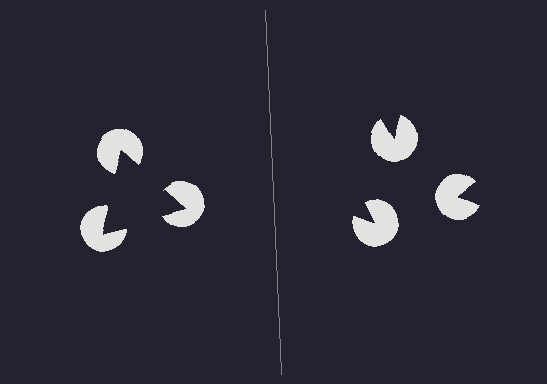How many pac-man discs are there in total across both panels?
6 — 3 on each side.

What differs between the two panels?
The pac-man discs are positioned identically on both sides; only the wedge orientations differ. On the left they align to a triangle; on the right they are misaligned.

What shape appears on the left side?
An illusory triangle.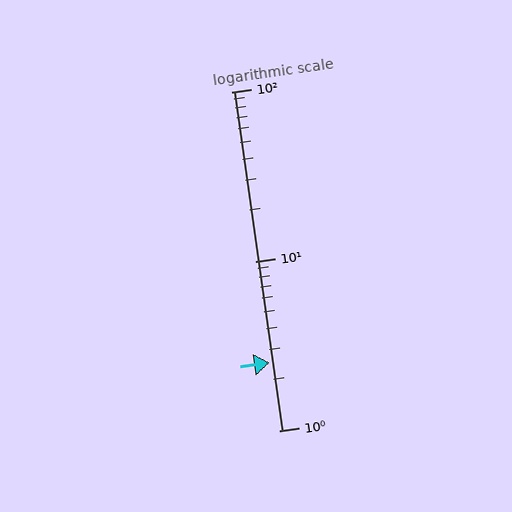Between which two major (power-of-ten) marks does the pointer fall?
The pointer is between 1 and 10.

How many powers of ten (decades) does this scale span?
The scale spans 2 decades, from 1 to 100.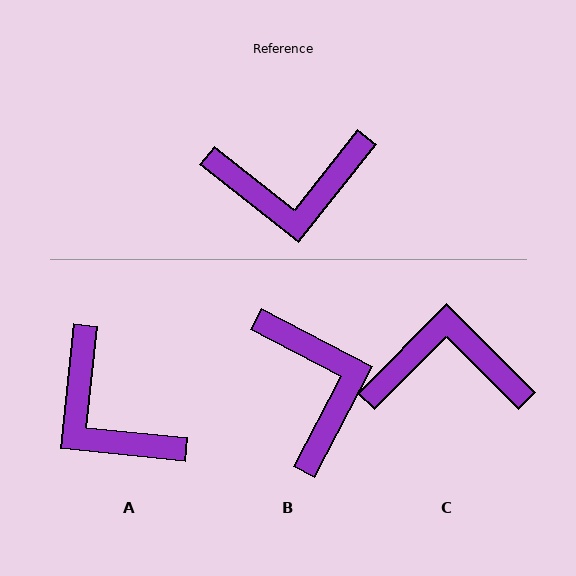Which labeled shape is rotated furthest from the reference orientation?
C, about 174 degrees away.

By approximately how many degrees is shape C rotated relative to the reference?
Approximately 174 degrees counter-clockwise.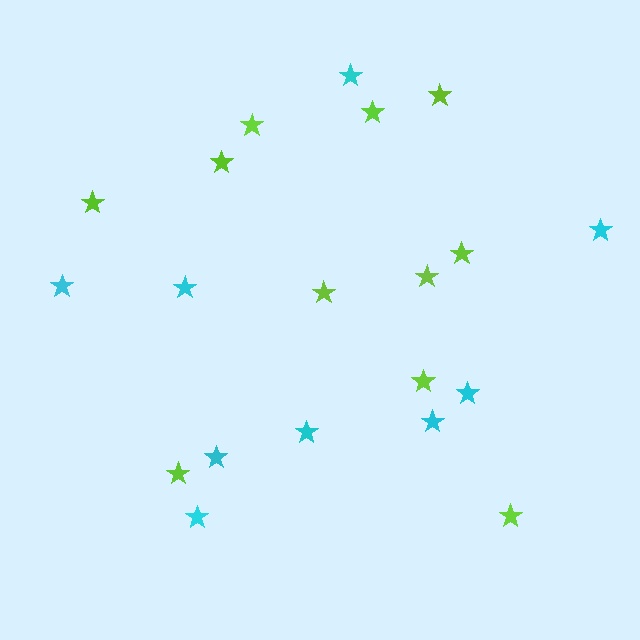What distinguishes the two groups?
There are 2 groups: one group of lime stars (11) and one group of cyan stars (9).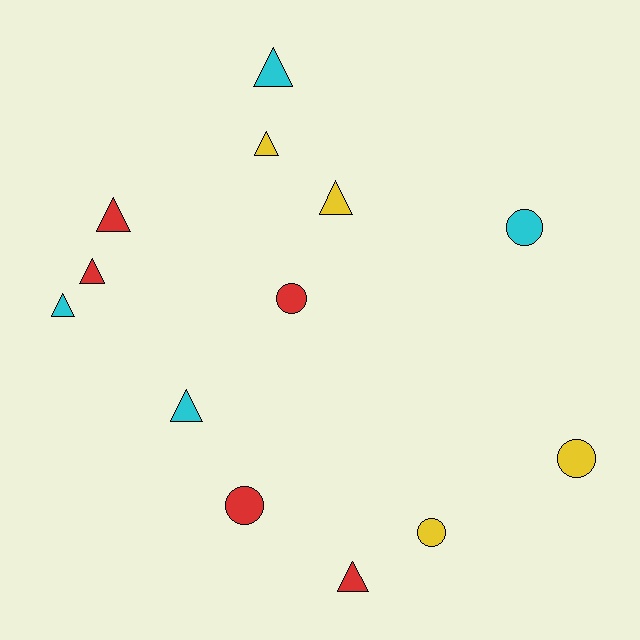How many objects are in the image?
There are 13 objects.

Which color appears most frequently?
Red, with 5 objects.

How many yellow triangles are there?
There are 2 yellow triangles.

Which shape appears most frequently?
Triangle, with 8 objects.